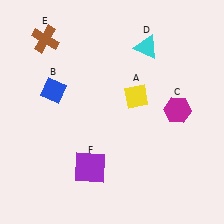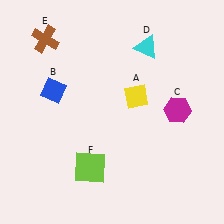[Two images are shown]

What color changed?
The square (F) changed from purple in Image 1 to lime in Image 2.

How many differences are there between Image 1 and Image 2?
There is 1 difference between the two images.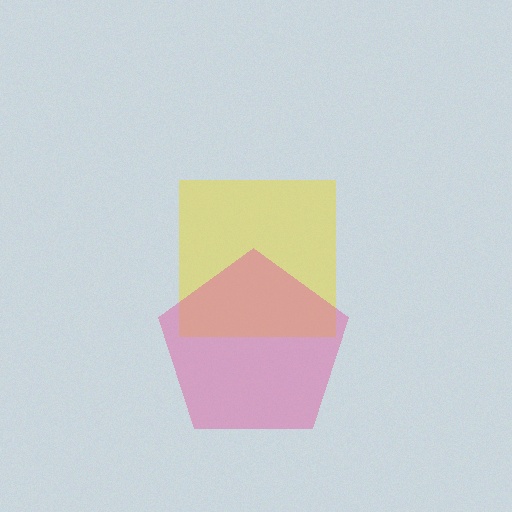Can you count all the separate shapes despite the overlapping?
Yes, there are 2 separate shapes.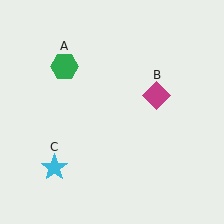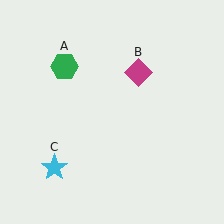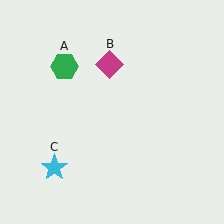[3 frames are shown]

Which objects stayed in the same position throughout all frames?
Green hexagon (object A) and cyan star (object C) remained stationary.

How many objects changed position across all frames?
1 object changed position: magenta diamond (object B).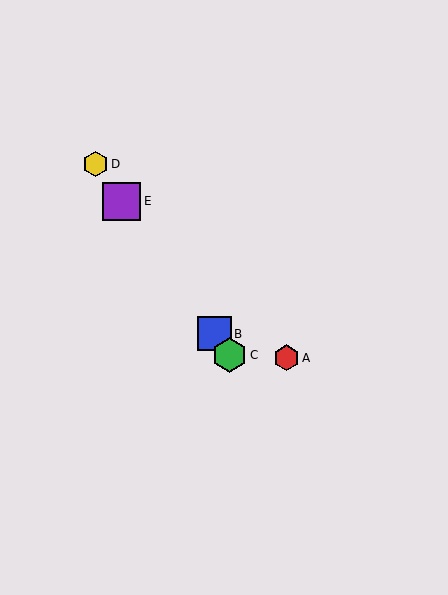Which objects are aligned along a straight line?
Objects B, C, D, E are aligned along a straight line.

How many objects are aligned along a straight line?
4 objects (B, C, D, E) are aligned along a straight line.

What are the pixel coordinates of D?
Object D is at (95, 164).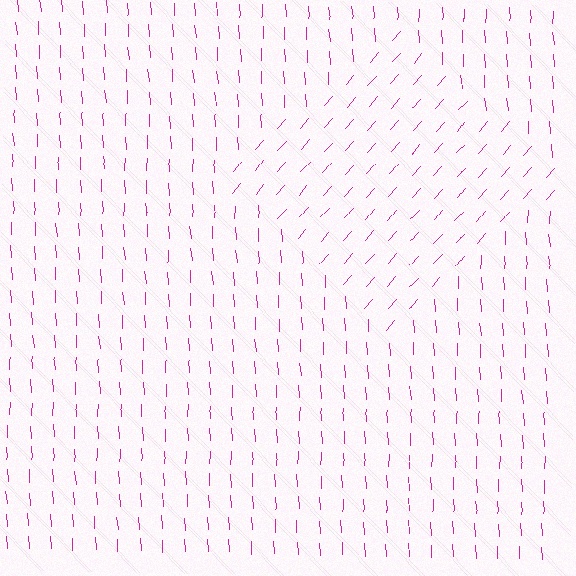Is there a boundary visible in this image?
Yes, there is a texture boundary formed by a change in line orientation.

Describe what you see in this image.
The image is filled with small magenta line segments. A diamond region in the image has lines oriented differently from the surrounding lines, creating a visible texture boundary.